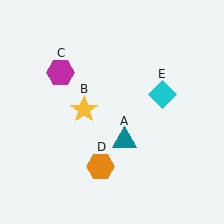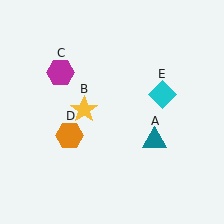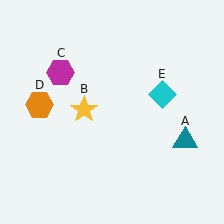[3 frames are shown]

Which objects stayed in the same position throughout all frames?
Yellow star (object B) and magenta hexagon (object C) and cyan diamond (object E) remained stationary.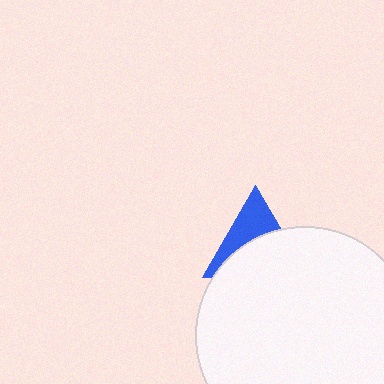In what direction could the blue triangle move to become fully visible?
The blue triangle could move up. That would shift it out from behind the white circle entirely.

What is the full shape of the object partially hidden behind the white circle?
The partially hidden object is a blue triangle.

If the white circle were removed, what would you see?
You would see the complete blue triangle.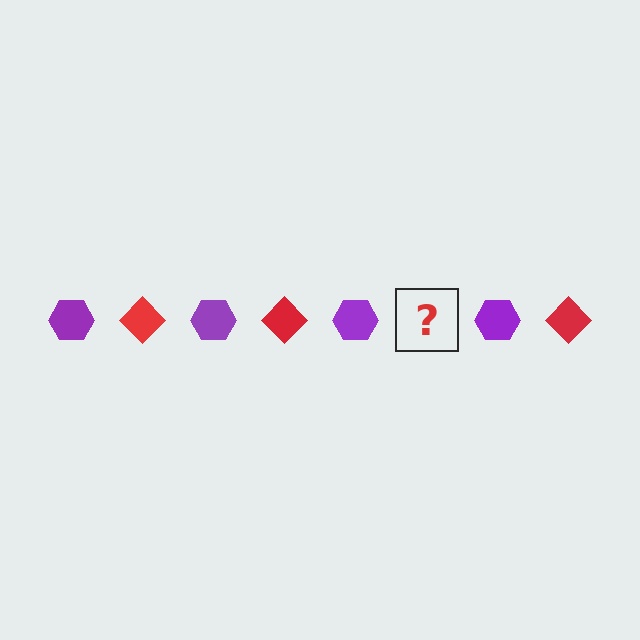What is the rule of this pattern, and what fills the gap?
The rule is that the pattern alternates between purple hexagon and red diamond. The gap should be filled with a red diamond.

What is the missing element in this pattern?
The missing element is a red diamond.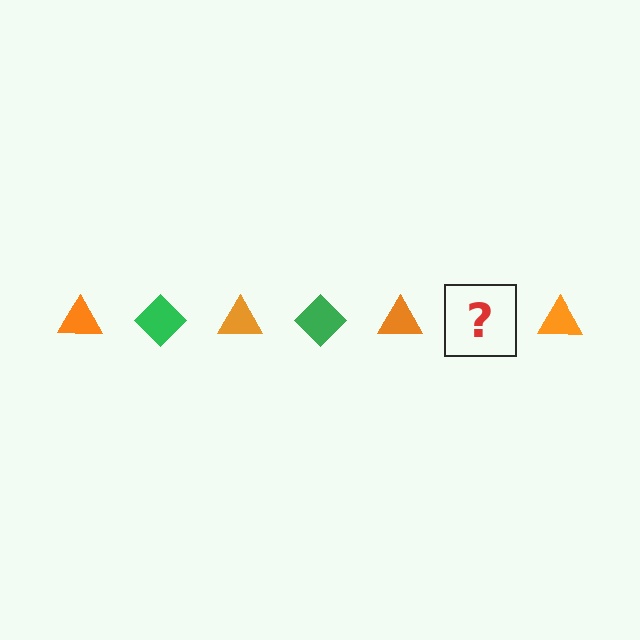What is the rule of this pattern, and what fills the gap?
The rule is that the pattern alternates between orange triangle and green diamond. The gap should be filled with a green diamond.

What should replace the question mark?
The question mark should be replaced with a green diamond.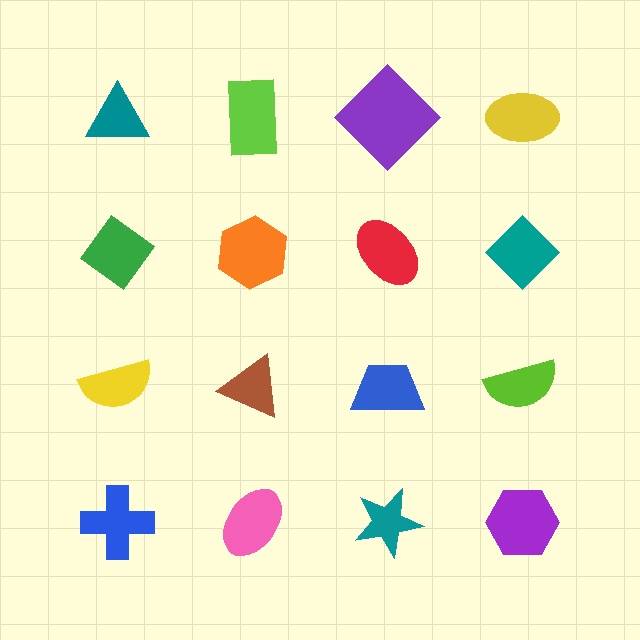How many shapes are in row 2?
4 shapes.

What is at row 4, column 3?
A teal star.